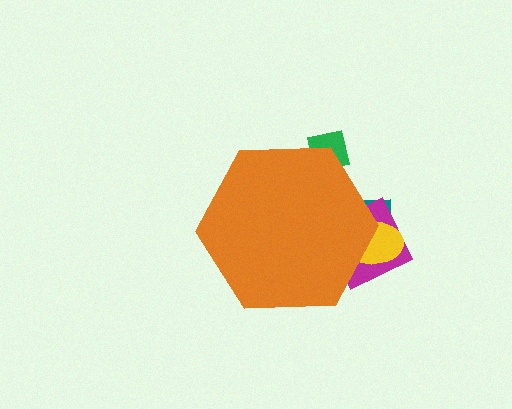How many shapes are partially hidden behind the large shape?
4 shapes are partially hidden.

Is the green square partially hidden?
Yes, the green square is partially hidden behind the orange hexagon.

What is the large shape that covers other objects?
An orange hexagon.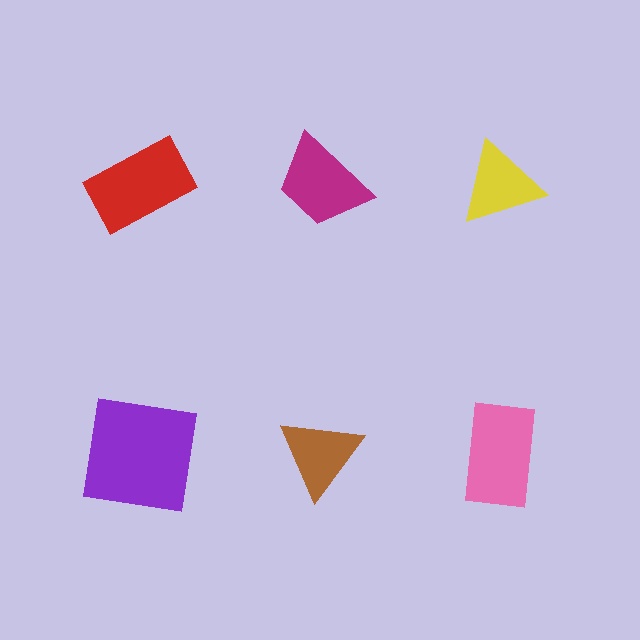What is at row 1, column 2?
A magenta trapezoid.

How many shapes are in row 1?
3 shapes.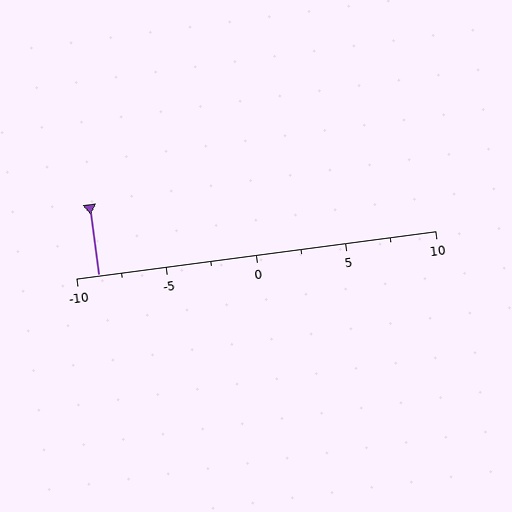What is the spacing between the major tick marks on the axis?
The major ticks are spaced 5 apart.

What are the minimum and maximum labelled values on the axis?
The axis runs from -10 to 10.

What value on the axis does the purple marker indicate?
The marker indicates approximately -8.8.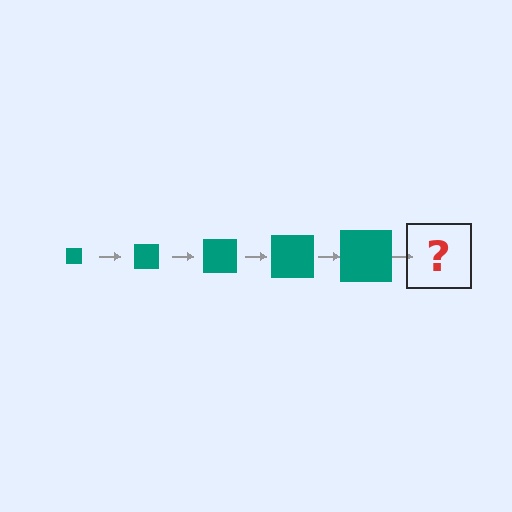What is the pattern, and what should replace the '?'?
The pattern is that the square gets progressively larger each step. The '?' should be a teal square, larger than the previous one.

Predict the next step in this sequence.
The next step is a teal square, larger than the previous one.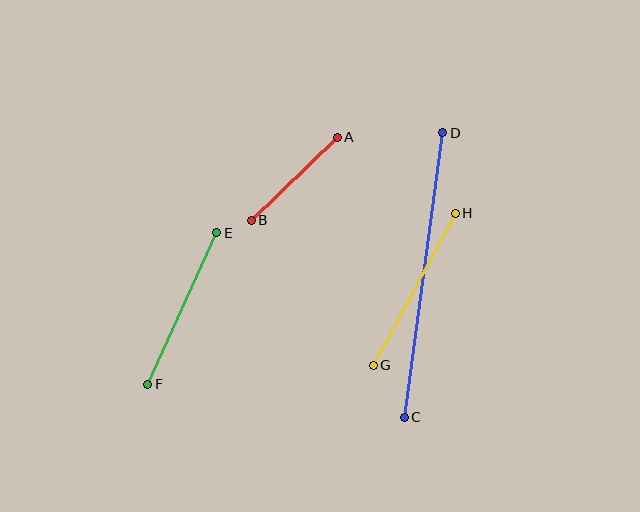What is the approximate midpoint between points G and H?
The midpoint is at approximately (414, 289) pixels.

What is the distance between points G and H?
The distance is approximately 173 pixels.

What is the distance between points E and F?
The distance is approximately 166 pixels.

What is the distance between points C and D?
The distance is approximately 287 pixels.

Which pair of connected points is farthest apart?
Points C and D are farthest apart.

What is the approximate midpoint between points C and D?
The midpoint is at approximately (424, 275) pixels.